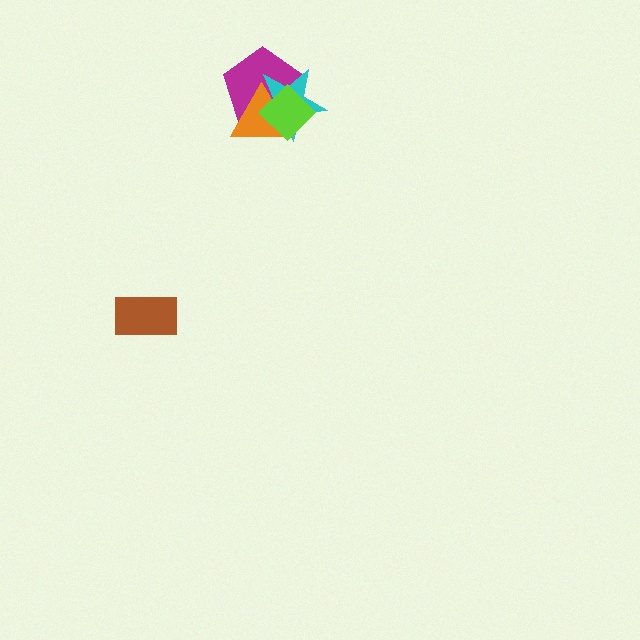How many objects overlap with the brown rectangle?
0 objects overlap with the brown rectangle.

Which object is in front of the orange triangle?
The lime diamond is in front of the orange triangle.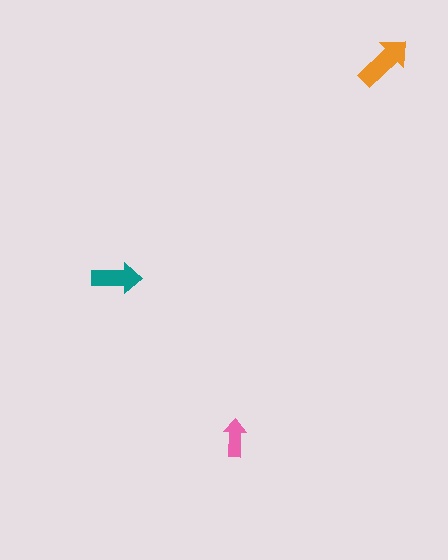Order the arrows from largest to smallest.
the orange one, the teal one, the pink one.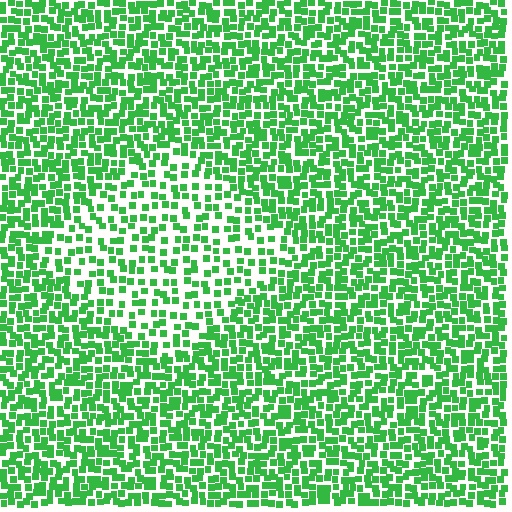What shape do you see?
I see a diamond.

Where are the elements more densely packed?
The elements are more densely packed outside the diamond boundary.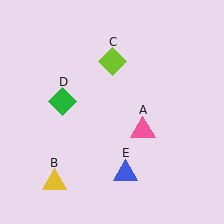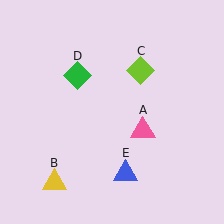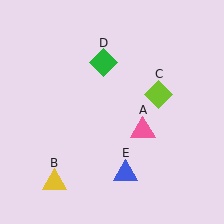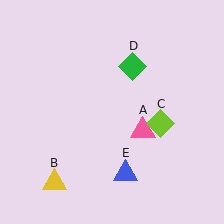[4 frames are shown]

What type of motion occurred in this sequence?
The lime diamond (object C), green diamond (object D) rotated clockwise around the center of the scene.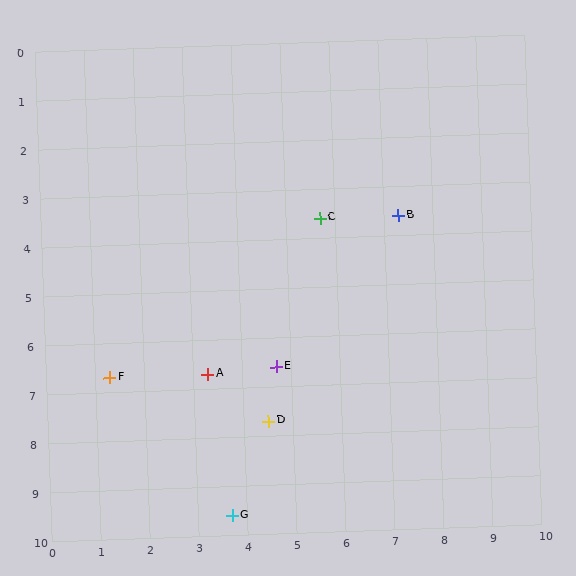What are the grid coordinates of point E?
Point E is at approximately (4.7, 6.6).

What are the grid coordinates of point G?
Point G is at approximately (3.7, 9.6).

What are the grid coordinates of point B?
Point B is at approximately (7.3, 3.6).